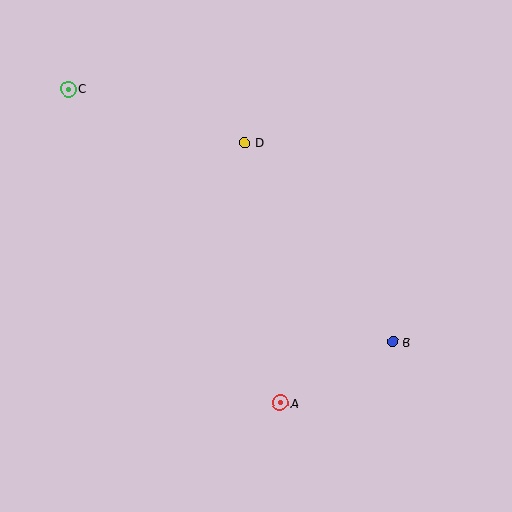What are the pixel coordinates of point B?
Point B is at (393, 342).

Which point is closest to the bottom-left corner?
Point A is closest to the bottom-left corner.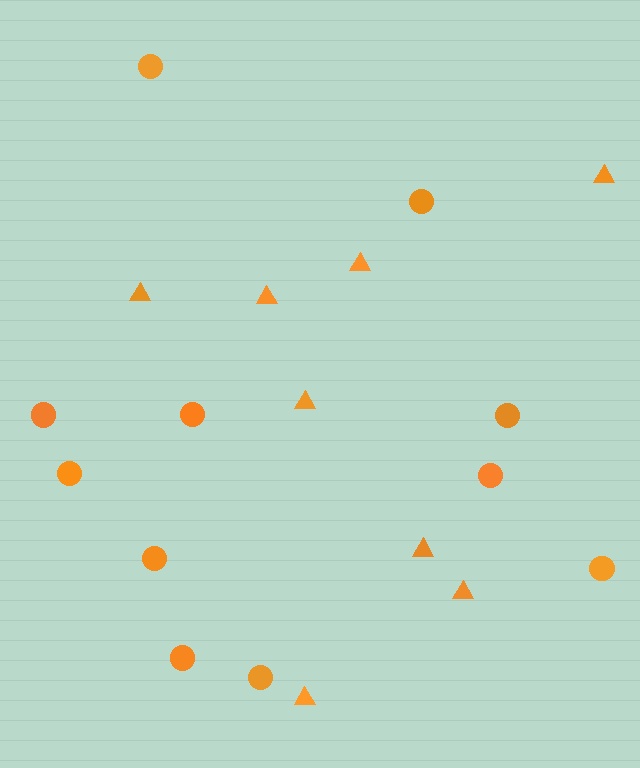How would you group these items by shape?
There are 2 groups: one group of triangles (8) and one group of circles (11).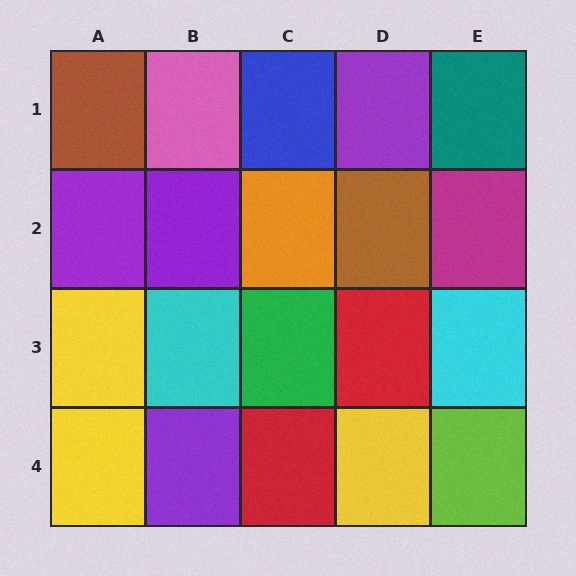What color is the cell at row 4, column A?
Yellow.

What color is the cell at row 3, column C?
Green.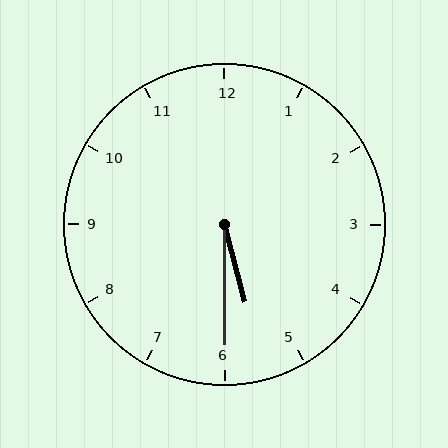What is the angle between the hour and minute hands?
Approximately 15 degrees.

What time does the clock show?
5:30.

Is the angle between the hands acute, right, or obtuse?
It is acute.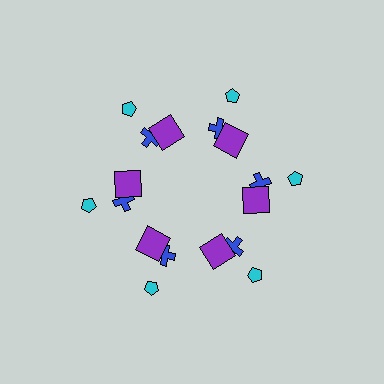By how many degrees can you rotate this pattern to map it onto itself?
The pattern maps onto itself every 60 degrees of rotation.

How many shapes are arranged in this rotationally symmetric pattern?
There are 18 shapes, arranged in 6 groups of 3.